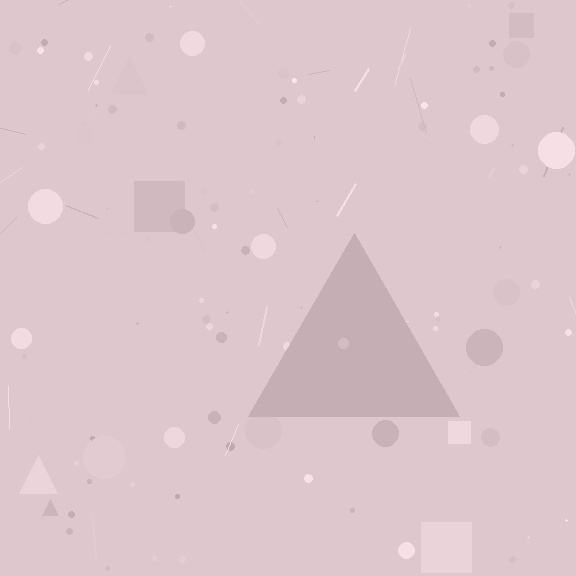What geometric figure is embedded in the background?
A triangle is embedded in the background.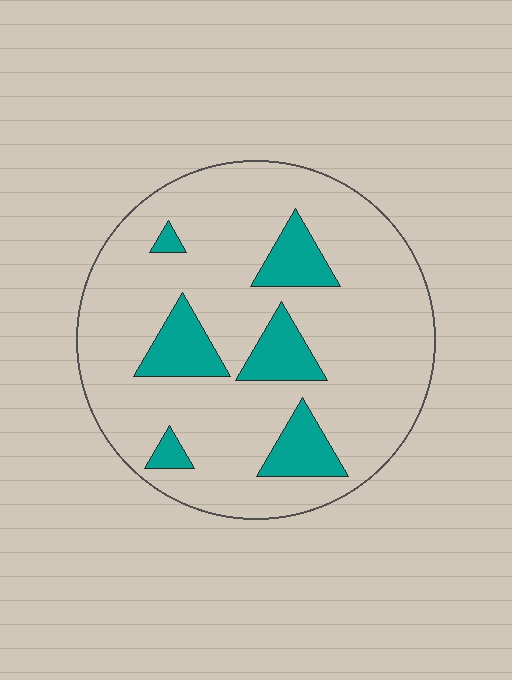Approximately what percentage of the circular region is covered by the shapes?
Approximately 15%.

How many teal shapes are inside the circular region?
6.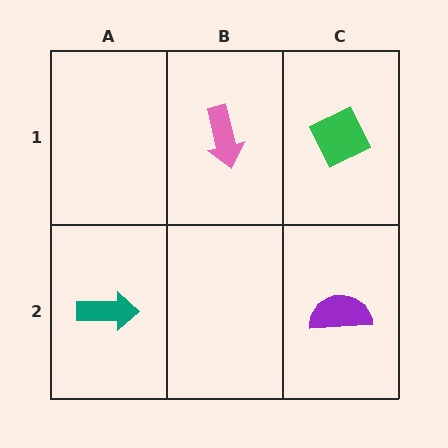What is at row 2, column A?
A teal arrow.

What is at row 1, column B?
A pink arrow.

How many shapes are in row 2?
2 shapes.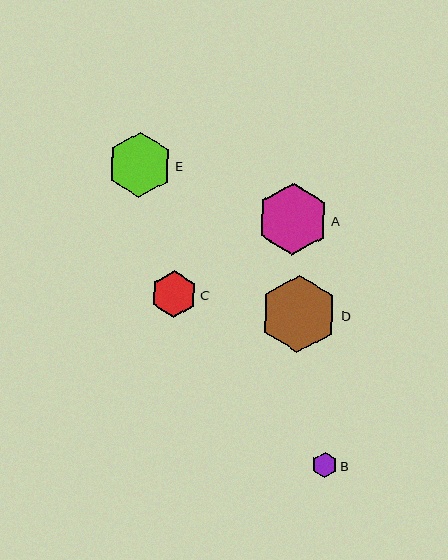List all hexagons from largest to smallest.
From largest to smallest: D, A, E, C, B.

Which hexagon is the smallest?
Hexagon B is the smallest with a size of approximately 25 pixels.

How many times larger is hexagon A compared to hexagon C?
Hexagon A is approximately 1.5 times the size of hexagon C.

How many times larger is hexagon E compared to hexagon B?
Hexagon E is approximately 2.6 times the size of hexagon B.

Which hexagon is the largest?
Hexagon D is the largest with a size of approximately 77 pixels.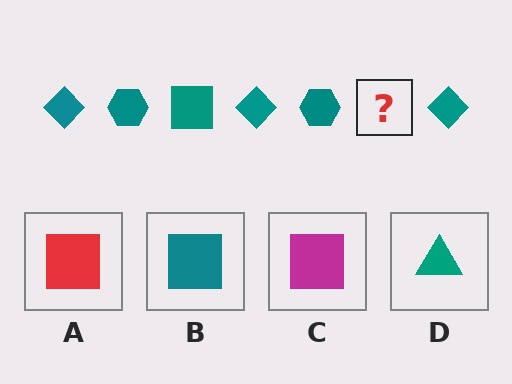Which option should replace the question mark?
Option B.